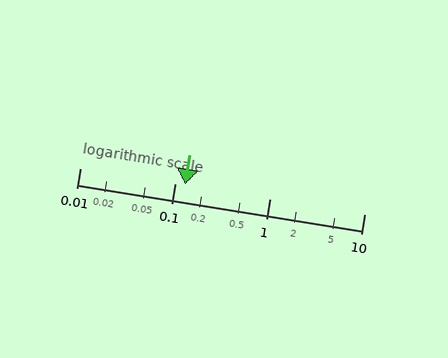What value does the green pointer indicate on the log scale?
The pointer indicates approximately 0.13.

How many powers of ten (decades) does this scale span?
The scale spans 3 decades, from 0.01 to 10.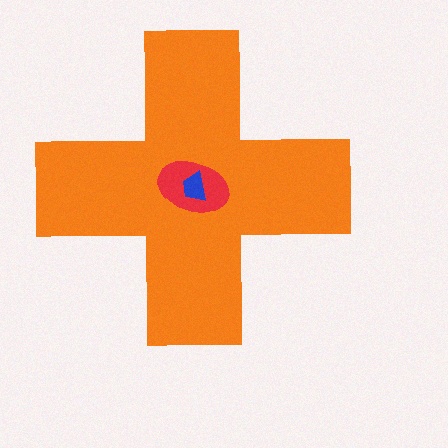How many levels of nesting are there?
3.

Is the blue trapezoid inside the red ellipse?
Yes.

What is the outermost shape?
The orange cross.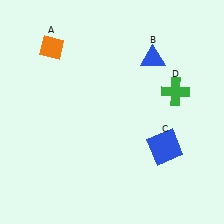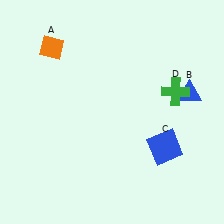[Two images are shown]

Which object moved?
The blue triangle (B) moved right.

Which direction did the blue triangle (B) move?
The blue triangle (B) moved right.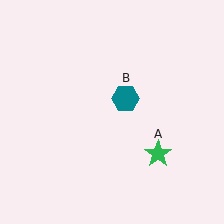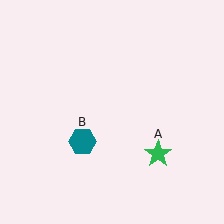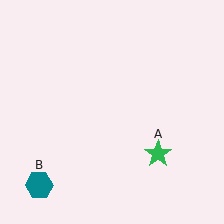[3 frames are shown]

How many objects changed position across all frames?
1 object changed position: teal hexagon (object B).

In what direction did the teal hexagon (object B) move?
The teal hexagon (object B) moved down and to the left.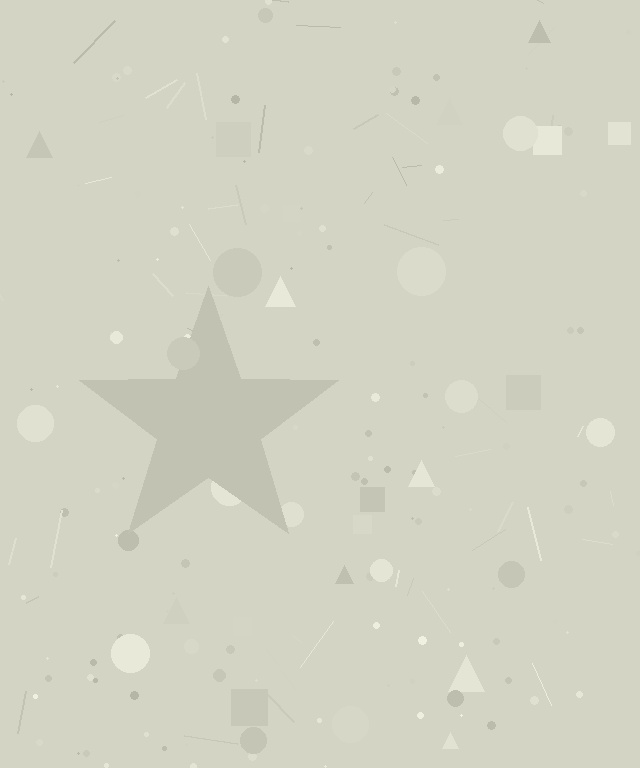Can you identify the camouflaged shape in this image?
The camouflaged shape is a star.